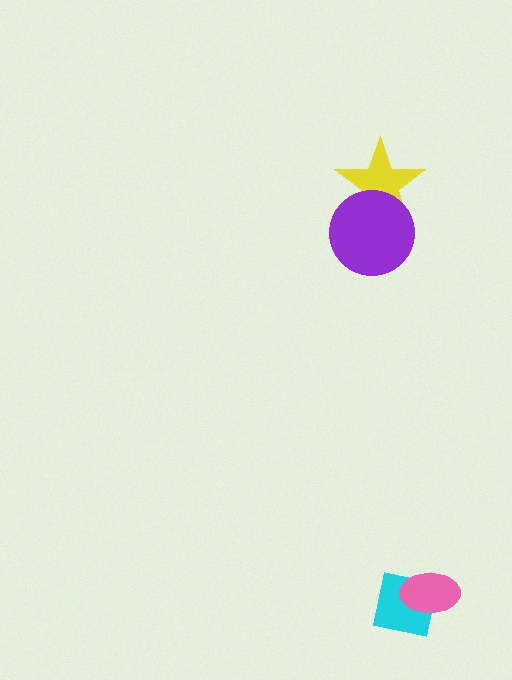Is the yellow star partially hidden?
Yes, it is partially covered by another shape.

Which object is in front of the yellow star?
The purple circle is in front of the yellow star.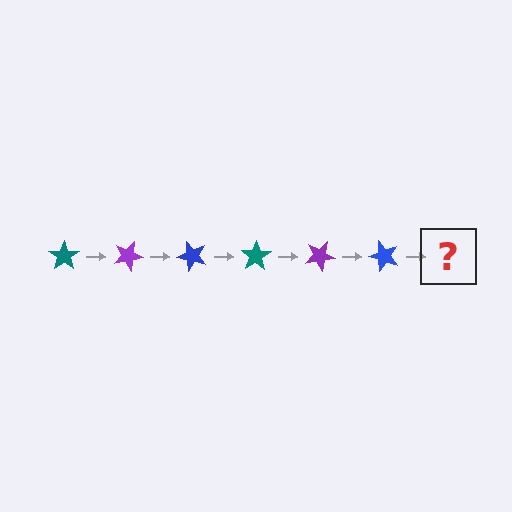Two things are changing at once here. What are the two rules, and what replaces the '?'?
The two rules are that it rotates 25 degrees each step and the color cycles through teal, purple, and blue. The '?' should be a teal star, rotated 150 degrees from the start.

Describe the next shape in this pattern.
It should be a teal star, rotated 150 degrees from the start.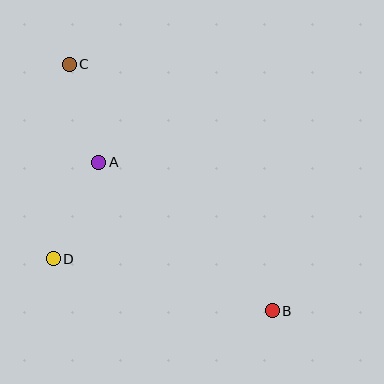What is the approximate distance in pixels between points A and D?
The distance between A and D is approximately 107 pixels.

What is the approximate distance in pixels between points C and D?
The distance between C and D is approximately 195 pixels.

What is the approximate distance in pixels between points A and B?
The distance between A and B is approximately 228 pixels.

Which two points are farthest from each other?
Points B and C are farthest from each other.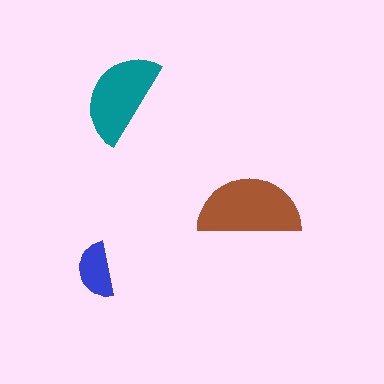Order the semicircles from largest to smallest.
the brown one, the teal one, the blue one.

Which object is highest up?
The teal semicircle is topmost.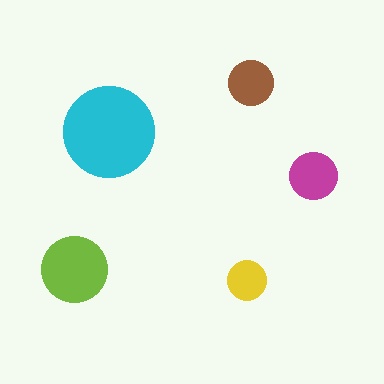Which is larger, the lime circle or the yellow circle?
The lime one.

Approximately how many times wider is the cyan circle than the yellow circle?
About 2.5 times wider.